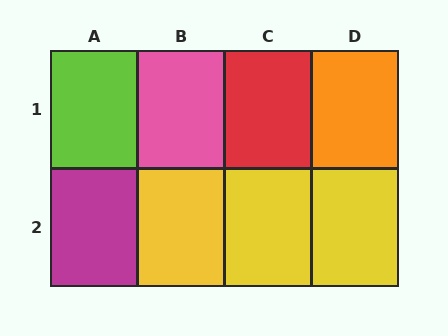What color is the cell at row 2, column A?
Magenta.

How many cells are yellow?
3 cells are yellow.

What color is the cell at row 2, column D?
Yellow.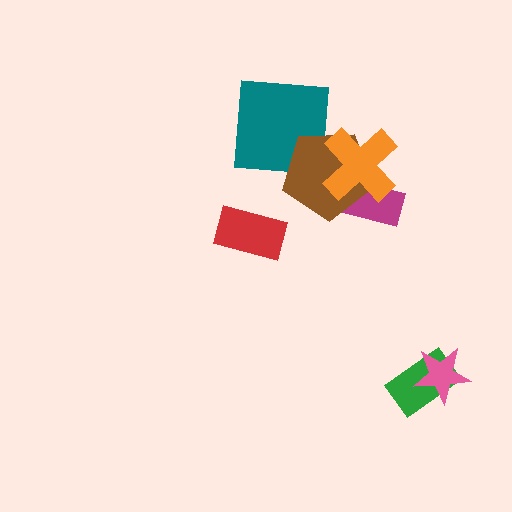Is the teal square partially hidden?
Yes, it is partially covered by another shape.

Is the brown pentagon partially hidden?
Yes, it is partially covered by another shape.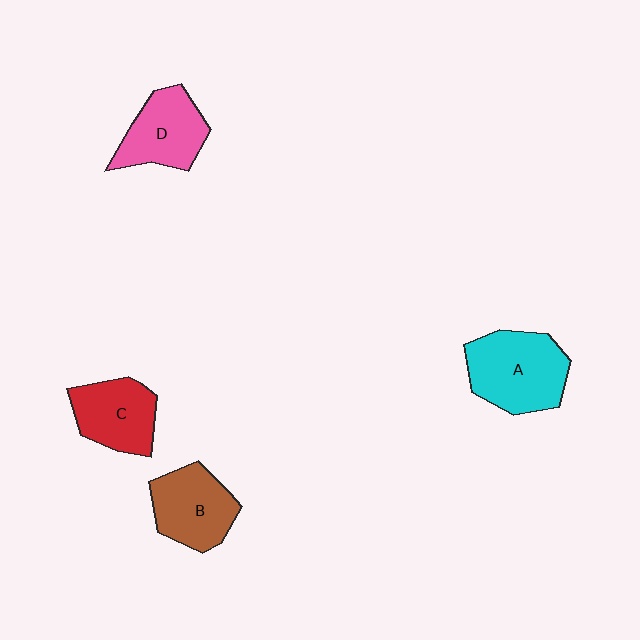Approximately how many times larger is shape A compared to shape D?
Approximately 1.3 times.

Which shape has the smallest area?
Shape C (red).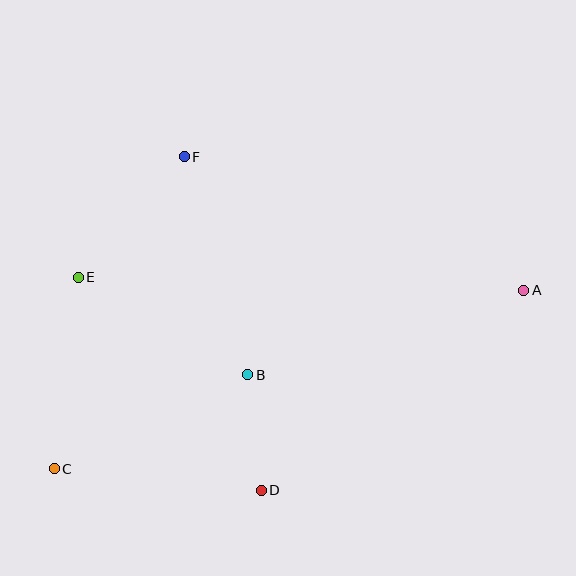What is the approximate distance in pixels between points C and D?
The distance between C and D is approximately 208 pixels.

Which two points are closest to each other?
Points B and D are closest to each other.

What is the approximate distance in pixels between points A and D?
The distance between A and D is approximately 330 pixels.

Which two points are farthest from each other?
Points A and C are farthest from each other.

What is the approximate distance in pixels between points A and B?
The distance between A and B is approximately 288 pixels.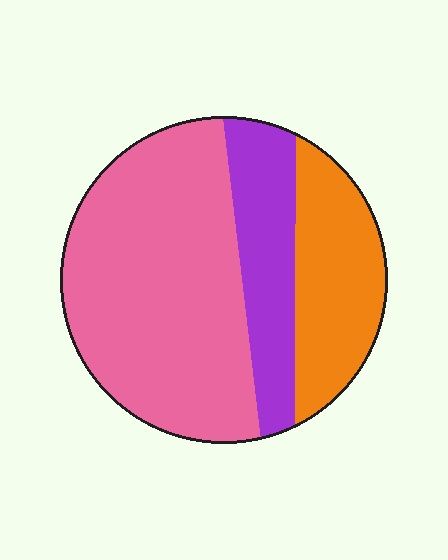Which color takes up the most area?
Pink, at roughly 55%.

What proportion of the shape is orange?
Orange takes up less than a quarter of the shape.